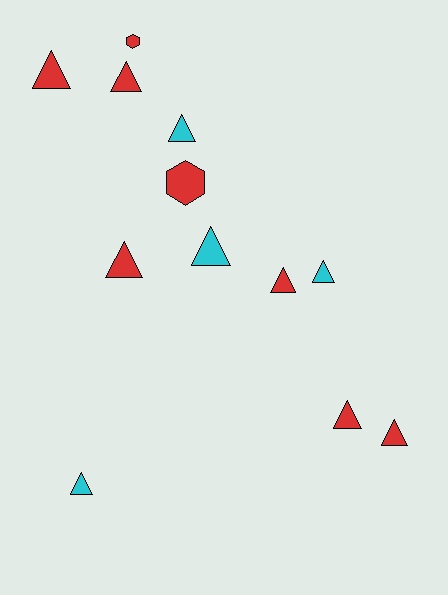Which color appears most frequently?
Red, with 8 objects.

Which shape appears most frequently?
Triangle, with 10 objects.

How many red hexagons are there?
There are 2 red hexagons.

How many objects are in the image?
There are 12 objects.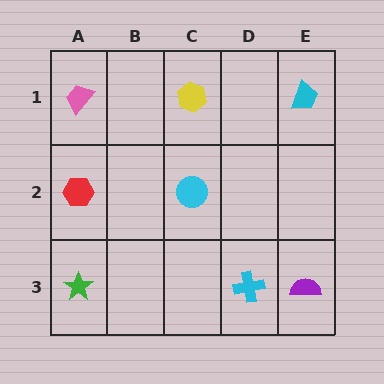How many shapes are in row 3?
3 shapes.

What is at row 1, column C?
A yellow hexagon.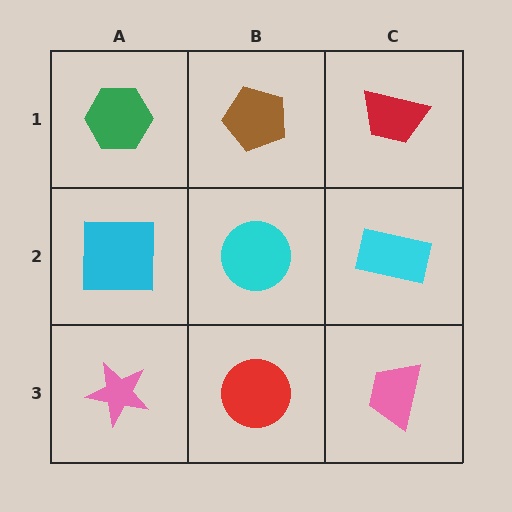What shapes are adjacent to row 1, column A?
A cyan square (row 2, column A), a brown pentagon (row 1, column B).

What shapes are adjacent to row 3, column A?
A cyan square (row 2, column A), a red circle (row 3, column B).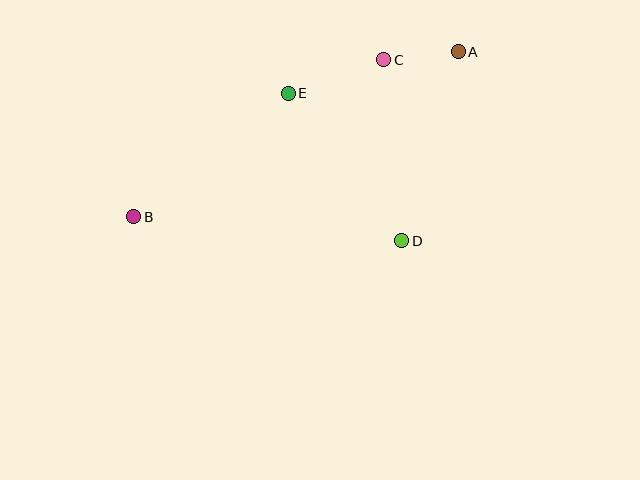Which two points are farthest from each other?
Points A and B are farthest from each other.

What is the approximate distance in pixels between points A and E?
The distance between A and E is approximately 175 pixels.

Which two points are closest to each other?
Points A and C are closest to each other.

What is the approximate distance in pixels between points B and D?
The distance between B and D is approximately 269 pixels.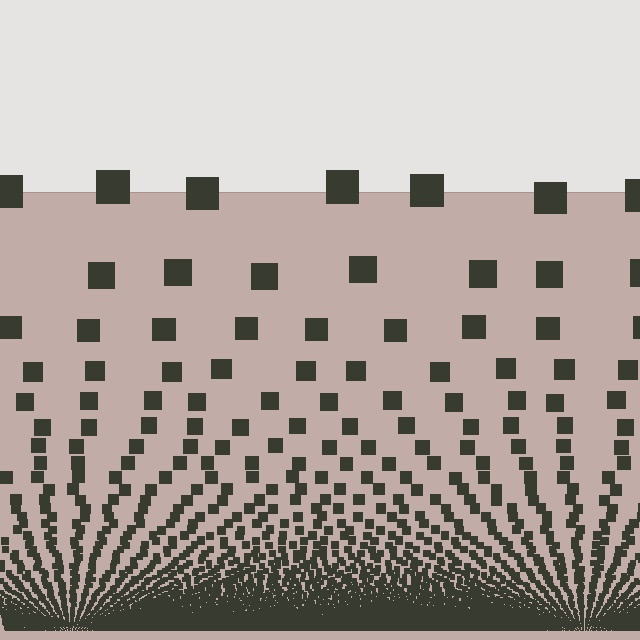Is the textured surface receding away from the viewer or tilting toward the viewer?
The surface appears to tilt toward the viewer. Texture elements get larger and sparser toward the top.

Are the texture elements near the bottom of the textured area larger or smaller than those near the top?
Smaller. The gradient is inverted — elements near the bottom are smaller and denser.